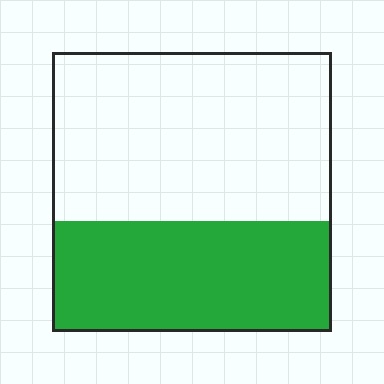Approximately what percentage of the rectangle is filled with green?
Approximately 40%.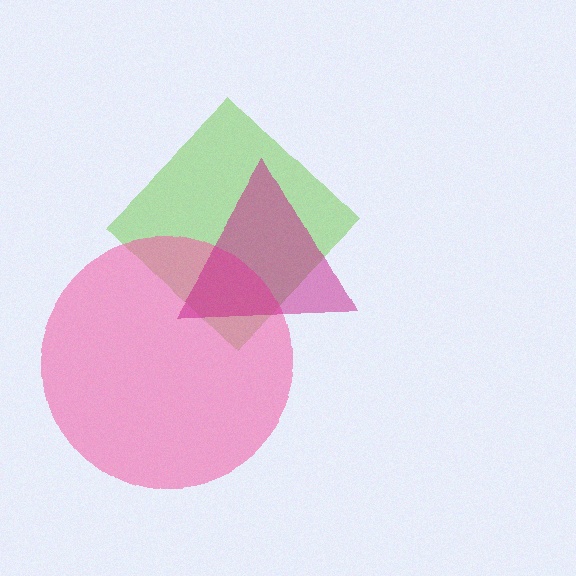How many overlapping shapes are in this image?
There are 3 overlapping shapes in the image.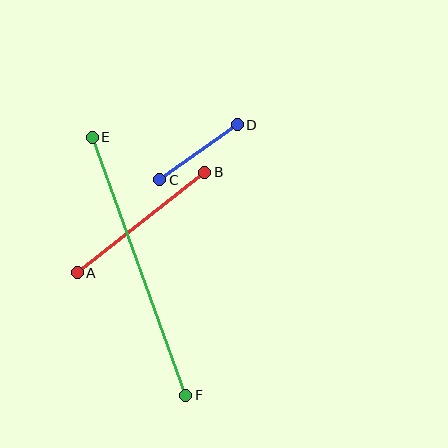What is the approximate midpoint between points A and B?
The midpoint is at approximately (141, 222) pixels.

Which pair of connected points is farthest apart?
Points E and F are farthest apart.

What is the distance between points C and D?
The distance is approximately 95 pixels.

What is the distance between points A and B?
The distance is approximately 162 pixels.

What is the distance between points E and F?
The distance is approximately 274 pixels.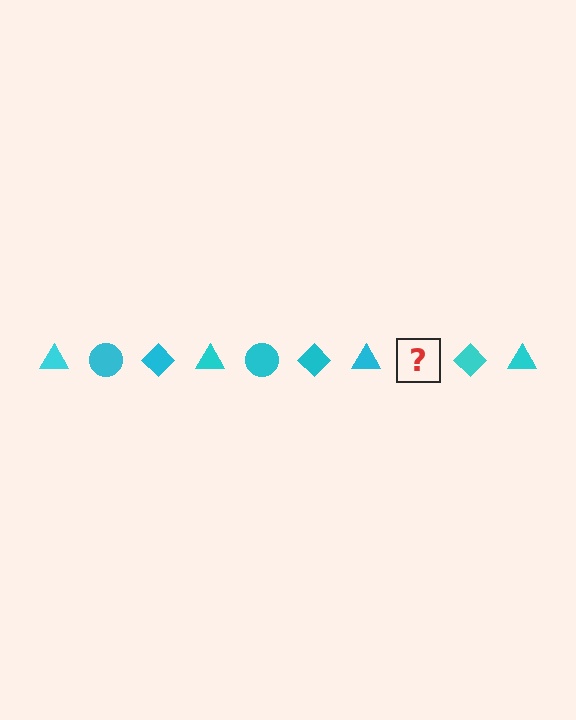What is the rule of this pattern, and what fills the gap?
The rule is that the pattern cycles through triangle, circle, diamond shapes in cyan. The gap should be filled with a cyan circle.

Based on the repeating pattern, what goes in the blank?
The blank should be a cyan circle.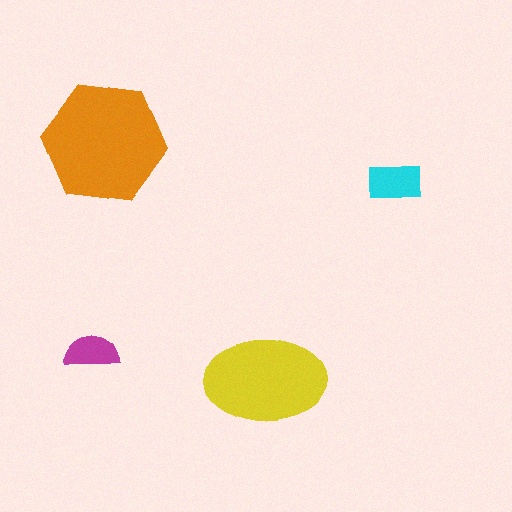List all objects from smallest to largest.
The magenta semicircle, the cyan rectangle, the yellow ellipse, the orange hexagon.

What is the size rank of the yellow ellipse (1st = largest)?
2nd.